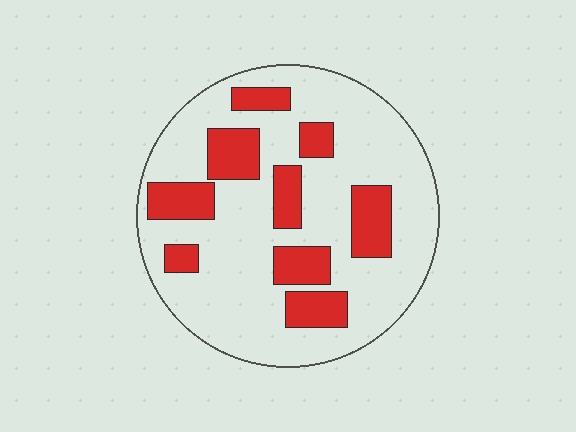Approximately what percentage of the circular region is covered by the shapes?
Approximately 25%.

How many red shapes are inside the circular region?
9.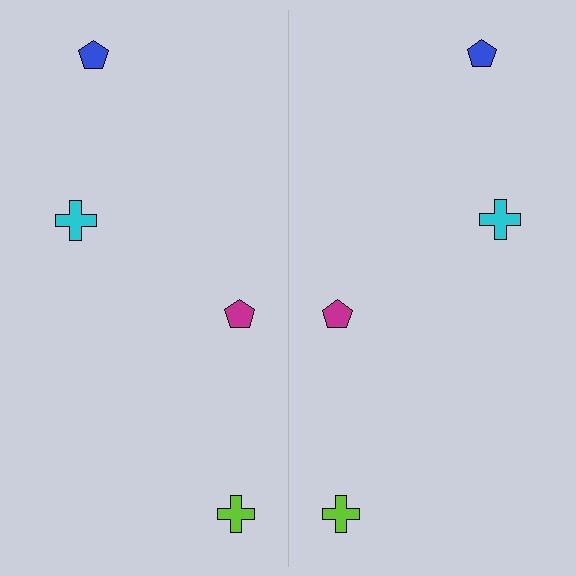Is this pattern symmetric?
Yes, this pattern has bilateral (reflection) symmetry.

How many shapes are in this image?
There are 8 shapes in this image.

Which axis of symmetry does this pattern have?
The pattern has a vertical axis of symmetry running through the center of the image.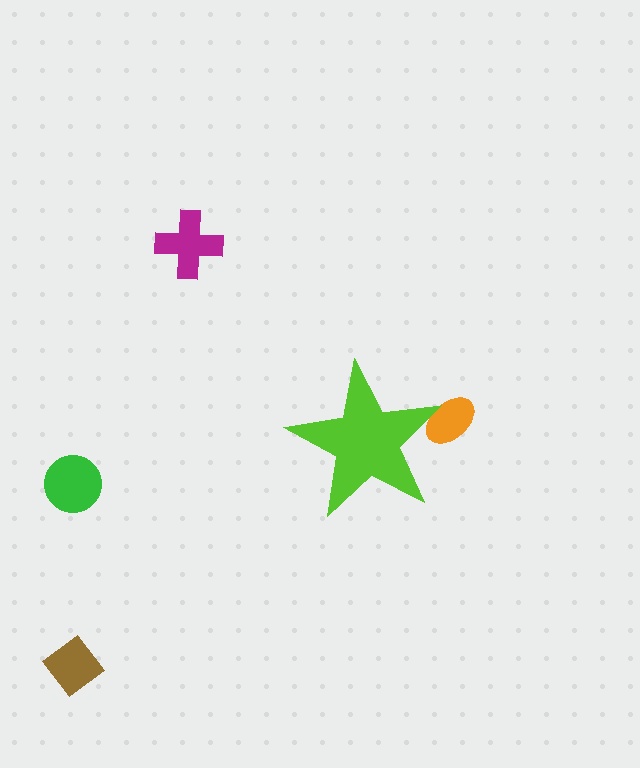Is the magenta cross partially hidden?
No, the magenta cross is fully visible.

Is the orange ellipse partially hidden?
Yes, the orange ellipse is partially hidden behind the lime star.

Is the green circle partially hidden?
No, the green circle is fully visible.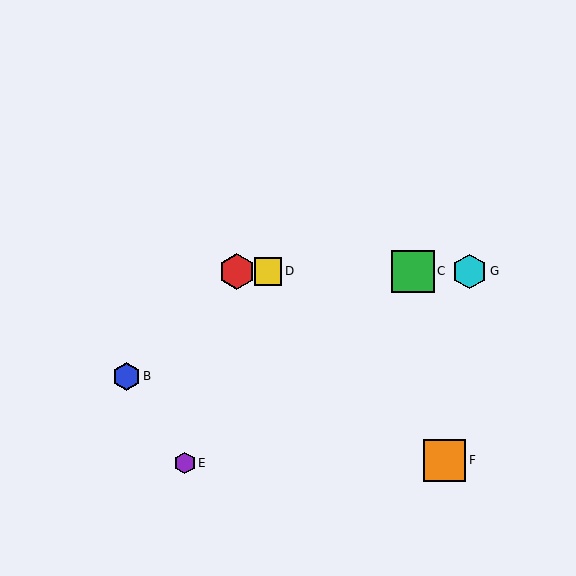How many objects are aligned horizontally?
4 objects (A, C, D, G) are aligned horizontally.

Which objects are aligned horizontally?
Objects A, C, D, G are aligned horizontally.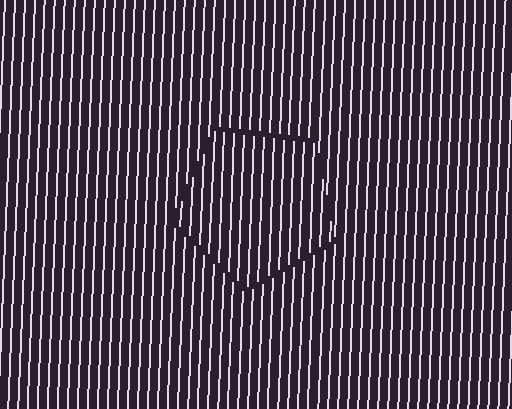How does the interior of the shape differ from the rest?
The interior of the shape contains the same grating, shifted by half a period — the contour is defined by the phase discontinuity where line-ends from the inner and outer gratings abut.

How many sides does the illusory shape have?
5 sides — the line-ends trace a pentagon.